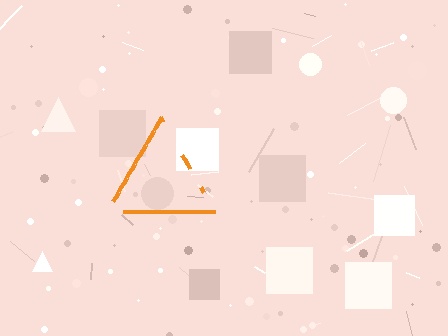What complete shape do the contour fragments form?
The contour fragments form a triangle.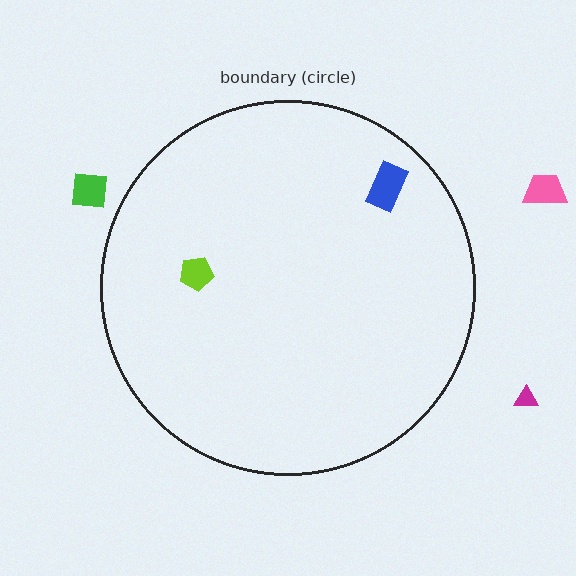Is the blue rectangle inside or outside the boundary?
Inside.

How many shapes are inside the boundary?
2 inside, 3 outside.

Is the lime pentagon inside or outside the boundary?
Inside.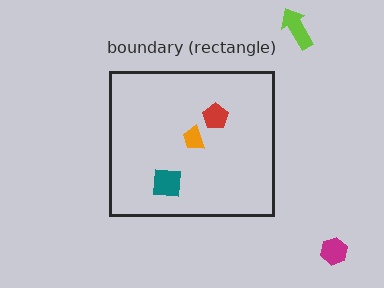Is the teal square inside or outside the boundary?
Inside.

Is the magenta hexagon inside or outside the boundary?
Outside.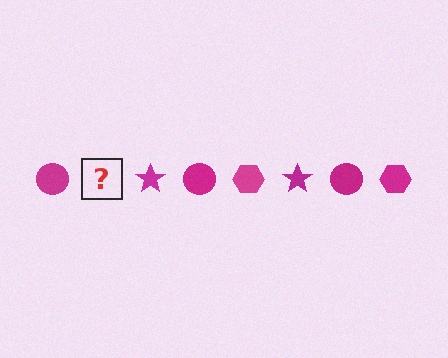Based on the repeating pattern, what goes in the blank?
The blank should be a magenta hexagon.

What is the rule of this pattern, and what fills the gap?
The rule is that the pattern cycles through circle, hexagon, star shapes in magenta. The gap should be filled with a magenta hexagon.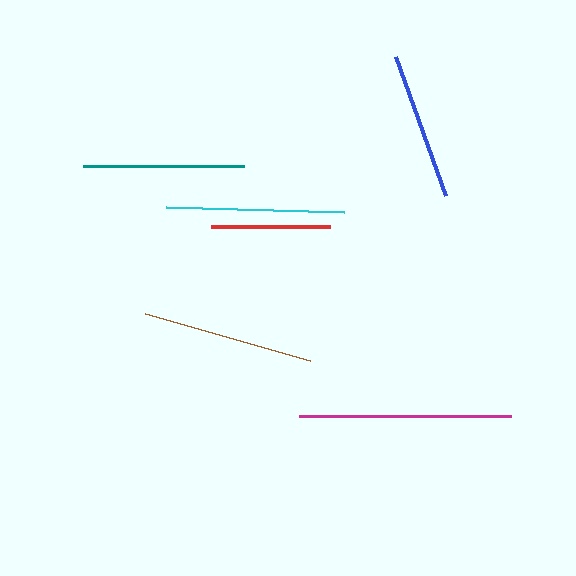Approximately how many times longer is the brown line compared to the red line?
The brown line is approximately 1.4 times the length of the red line.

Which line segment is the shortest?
The red line is the shortest at approximately 119 pixels.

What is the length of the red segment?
The red segment is approximately 119 pixels long.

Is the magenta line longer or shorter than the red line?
The magenta line is longer than the red line.